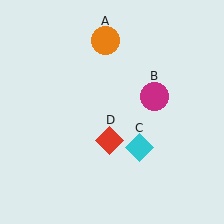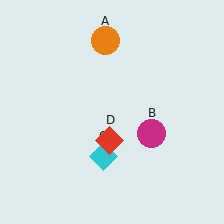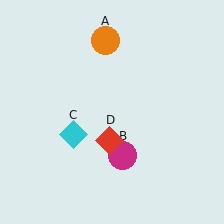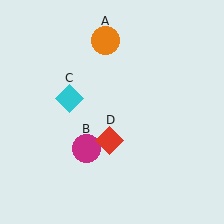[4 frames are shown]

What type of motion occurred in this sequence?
The magenta circle (object B), cyan diamond (object C) rotated clockwise around the center of the scene.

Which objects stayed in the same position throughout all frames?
Orange circle (object A) and red diamond (object D) remained stationary.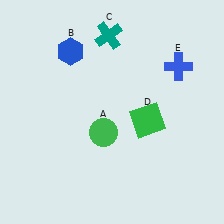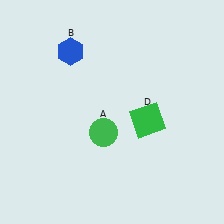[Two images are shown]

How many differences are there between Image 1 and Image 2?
There are 2 differences between the two images.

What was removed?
The blue cross (E), the teal cross (C) were removed in Image 2.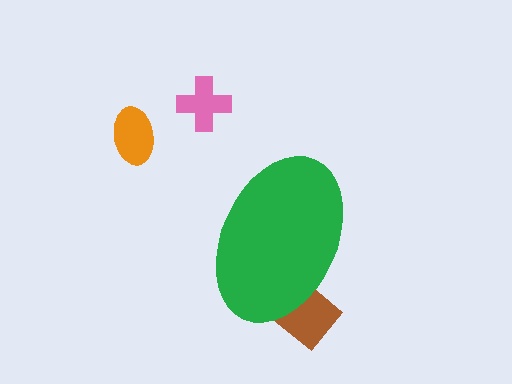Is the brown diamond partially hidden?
Yes, the brown diamond is partially hidden behind the green ellipse.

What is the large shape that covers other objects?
A green ellipse.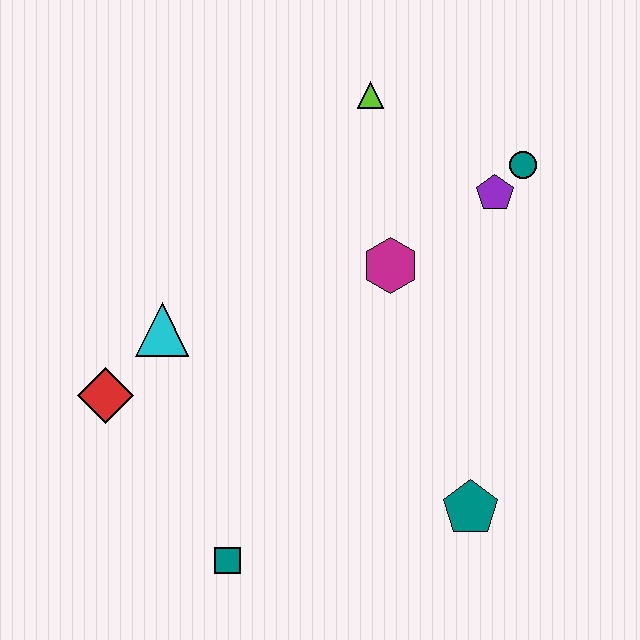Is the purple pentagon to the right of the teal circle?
No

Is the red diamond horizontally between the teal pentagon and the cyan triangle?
No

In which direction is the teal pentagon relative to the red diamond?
The teal pentagon is to the right of the red diamond.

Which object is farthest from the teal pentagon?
The lime triangle is farthest from the teal pentagon.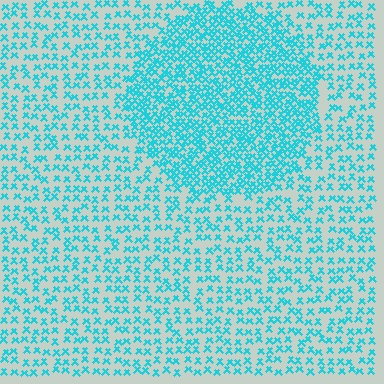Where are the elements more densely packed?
The elements are more densely packed inside the circle boundary.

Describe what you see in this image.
The image contains small cyan elements arranged at two different densities. A circle-shaped region is visible where the elements are more densely packed than the surrounding area.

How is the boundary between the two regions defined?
The boundary is defined by a change in element density (approximately 2.1x ratio). All elements are the same color, size, and shape.